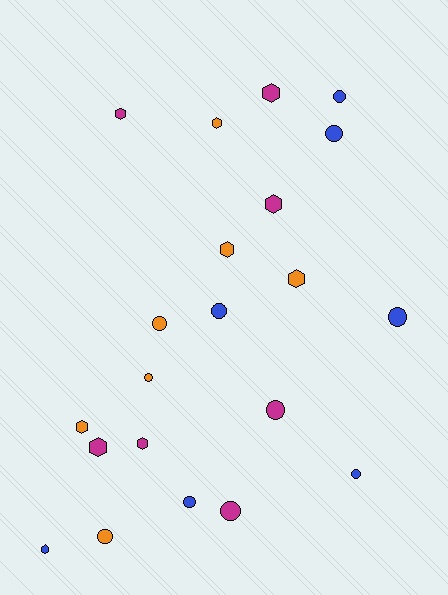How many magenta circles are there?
There are 2 magenta circles.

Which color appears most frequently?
Blue, with 7 objects.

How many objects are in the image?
There are 21 objects.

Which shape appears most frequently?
Circle, with 11 objects.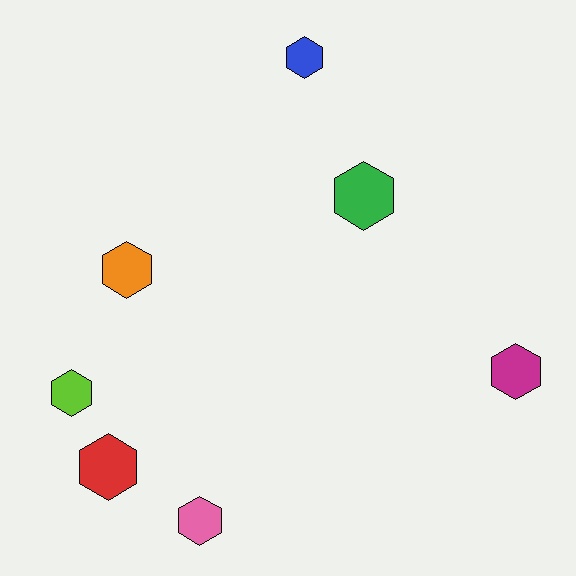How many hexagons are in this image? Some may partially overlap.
There are 7 hexagons.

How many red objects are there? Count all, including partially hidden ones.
There is 1 red object.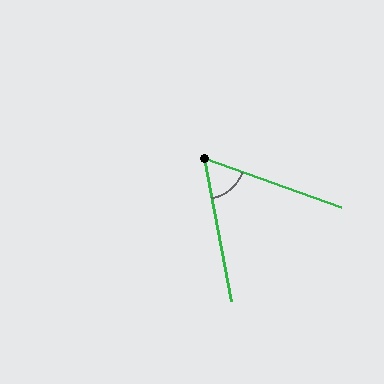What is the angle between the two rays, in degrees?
Approximately 59 degrees.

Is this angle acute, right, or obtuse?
It is acute.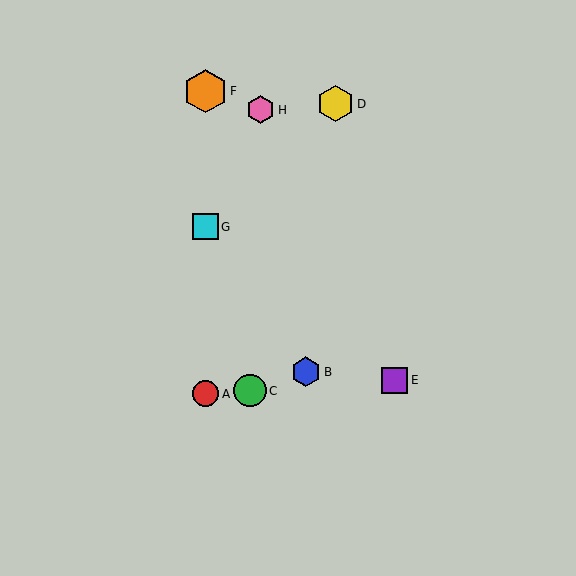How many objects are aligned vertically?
3 objects (A, F, G) are aligned vertically.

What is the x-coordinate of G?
Object G is at x≈205.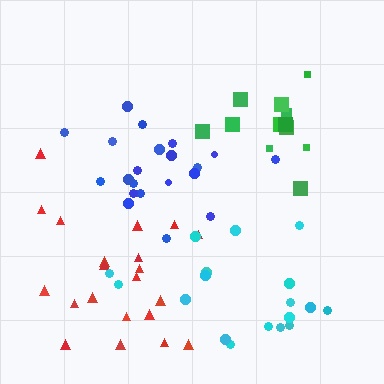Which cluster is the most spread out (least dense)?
Cyan.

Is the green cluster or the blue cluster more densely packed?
Blue.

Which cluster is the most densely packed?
Blue.